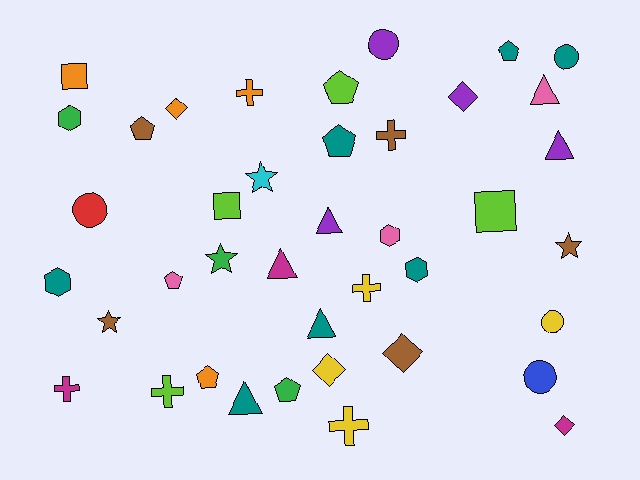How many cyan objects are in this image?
There is 1 cyan object.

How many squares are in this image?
There are 3 squares.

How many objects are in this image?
There are 40 objects.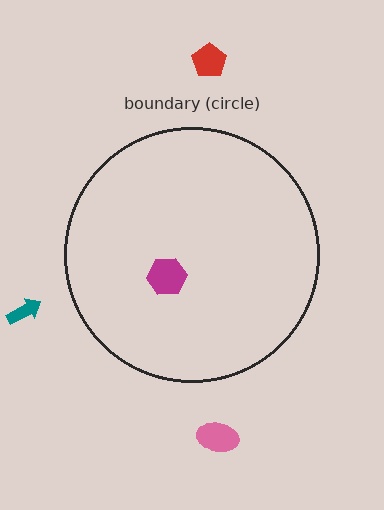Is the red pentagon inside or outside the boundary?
Outside.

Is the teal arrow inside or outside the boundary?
Outside.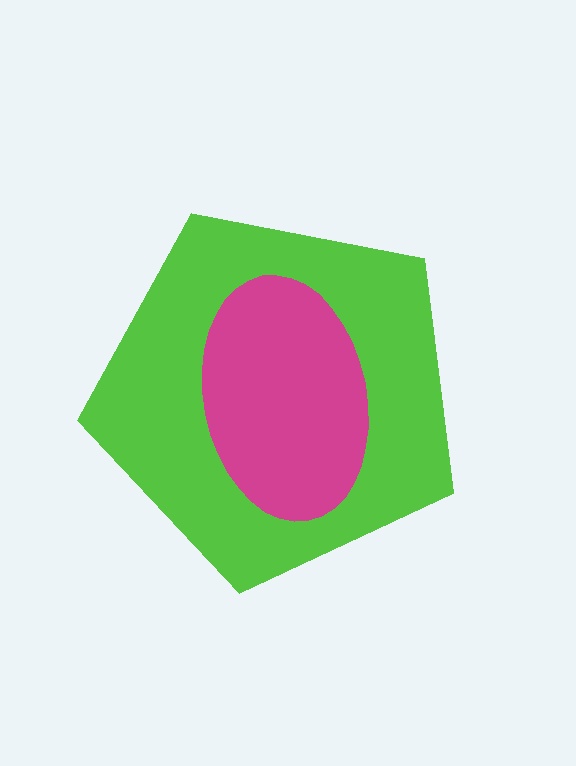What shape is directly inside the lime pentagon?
The magenta ellipse.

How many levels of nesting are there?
2.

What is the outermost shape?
The lime pentagon.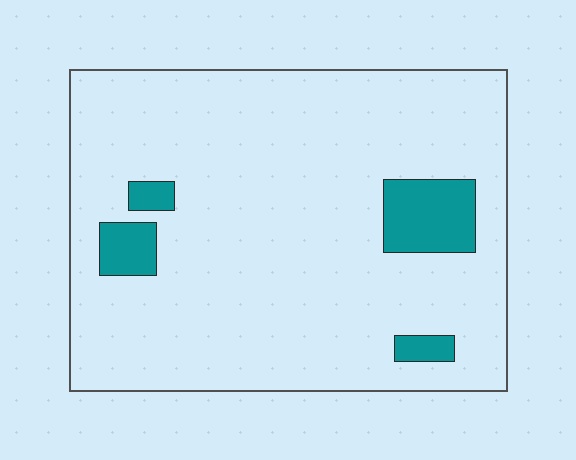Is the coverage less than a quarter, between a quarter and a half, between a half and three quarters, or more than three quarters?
Less than a quarter.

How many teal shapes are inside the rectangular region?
4.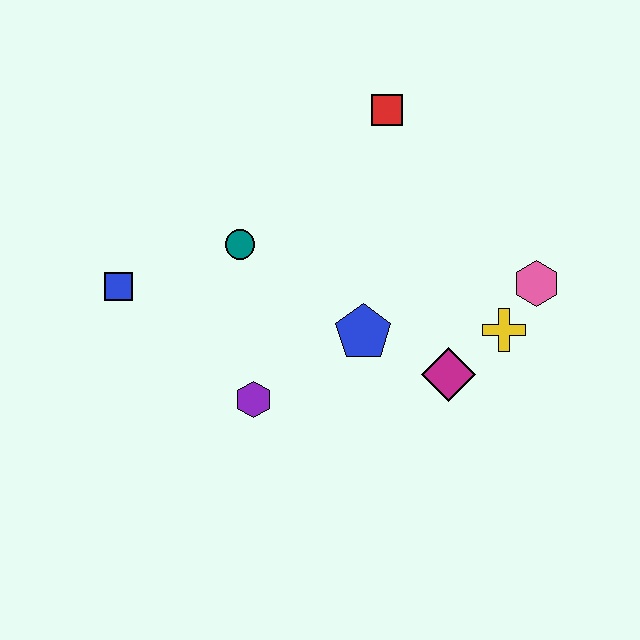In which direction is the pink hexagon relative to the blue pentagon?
The pink hexagon is to the right of the blue pentagon.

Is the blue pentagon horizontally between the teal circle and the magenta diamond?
Yes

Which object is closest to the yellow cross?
The pink hexagon is closest to the yellow cross.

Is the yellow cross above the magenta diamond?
Yes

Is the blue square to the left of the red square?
Yes